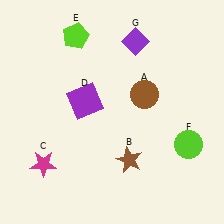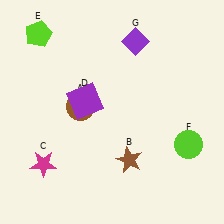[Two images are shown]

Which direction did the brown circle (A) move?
The brown circle (A) moved left.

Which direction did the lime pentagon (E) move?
The lime pentagon (E) moved left.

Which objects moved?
The objects that moved are: the brown circle (A), the lime pentagon (E).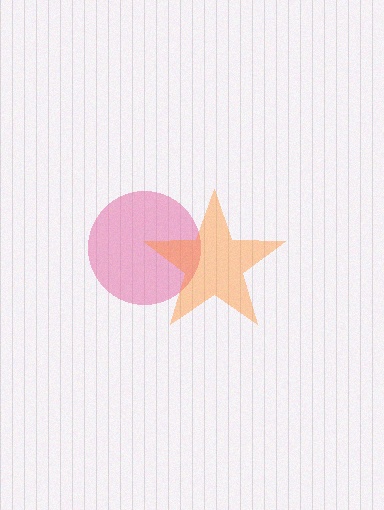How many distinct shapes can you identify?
There are 2 distinct shapes: a pink circle, an orange star.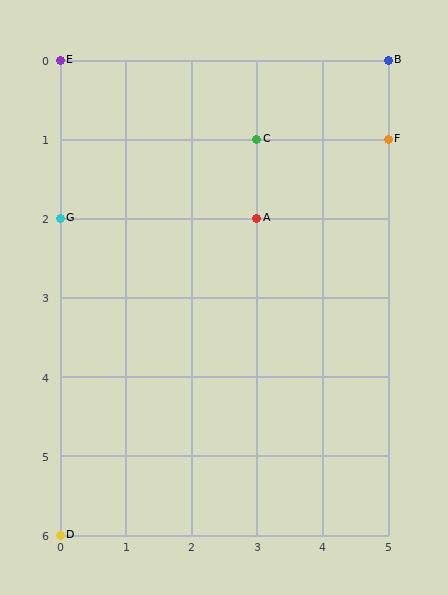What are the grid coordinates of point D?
Point D is at grid coordinates (0, 6).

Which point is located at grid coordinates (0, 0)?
Point E is at (0, 0).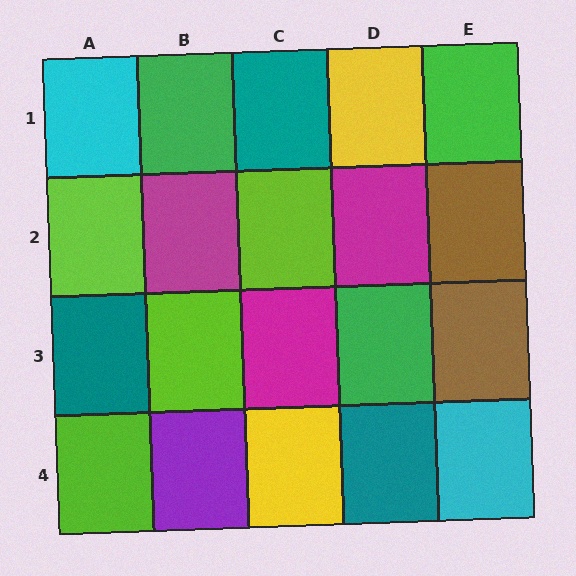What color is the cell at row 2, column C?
Lime.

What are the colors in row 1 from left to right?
Cyan, green, teal, yellow, green.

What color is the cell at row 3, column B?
Lime.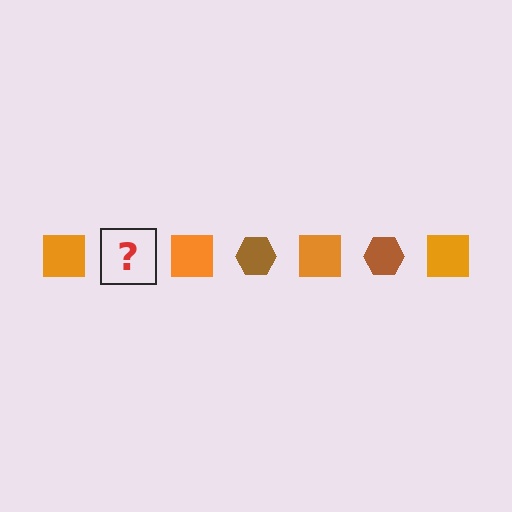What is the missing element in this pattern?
The missing element is a brown hexagon.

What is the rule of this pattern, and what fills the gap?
The rule is that the pattern alternates between orange square and brown hexagon. The gap should be filled with a brown hexagon.